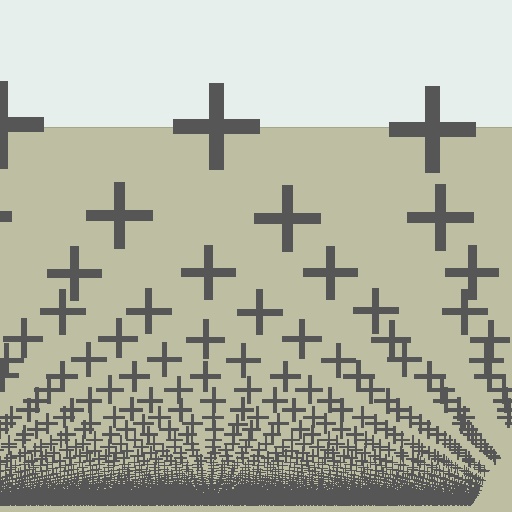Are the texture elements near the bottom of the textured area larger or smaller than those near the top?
Smaller. The gradient is inverted — elements near the bottom are smaller and denser.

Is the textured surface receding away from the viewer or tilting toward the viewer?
The surface appears to tilt toward the viewer. Texture elements get larger and sparser toward the top.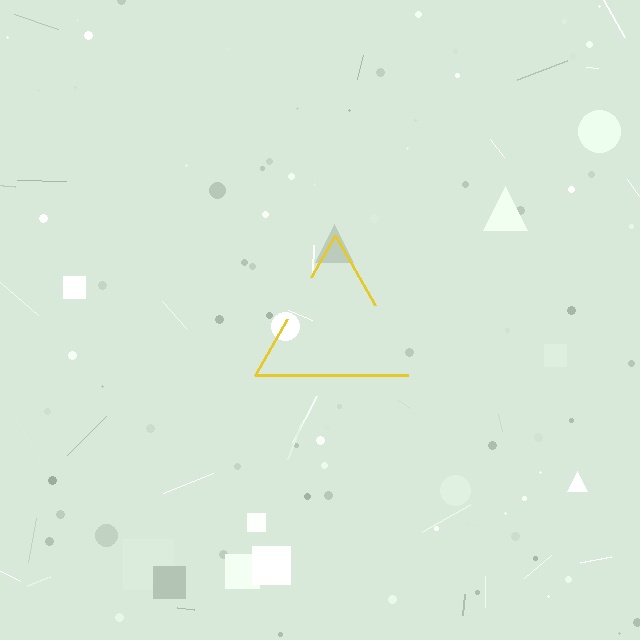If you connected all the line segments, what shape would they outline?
They would outline a triangle.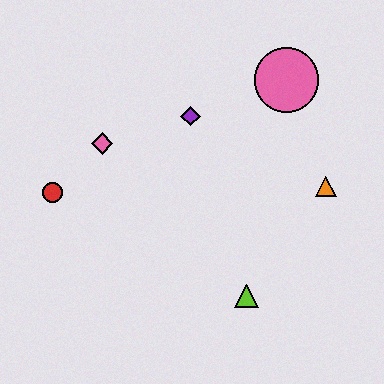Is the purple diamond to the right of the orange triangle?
No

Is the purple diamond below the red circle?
No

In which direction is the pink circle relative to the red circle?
The pink circle is to the right of the red circle.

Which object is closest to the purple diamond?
The pink diamond is closest to the purple diamond.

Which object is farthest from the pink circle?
The red circle is farthest from the pink circle.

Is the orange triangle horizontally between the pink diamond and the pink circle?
No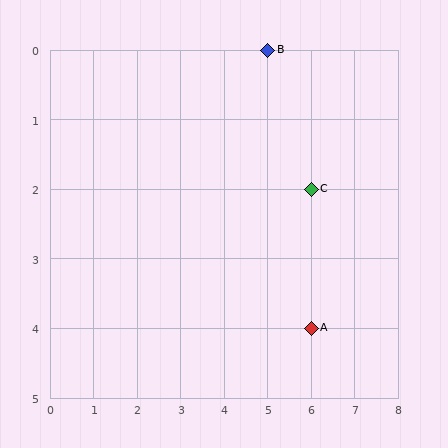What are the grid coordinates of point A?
Point A is at grid coordinates (6, 4).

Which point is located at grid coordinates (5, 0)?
Point B is at (5, 0).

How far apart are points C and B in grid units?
Points C and B are 1 column and 2 rows apart (about 2.2 grid units diagonally).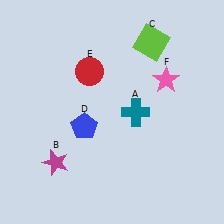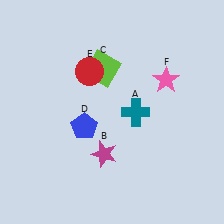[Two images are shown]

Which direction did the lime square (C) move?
The lime square (C) moved left.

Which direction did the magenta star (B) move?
The magenta star (B) moved right.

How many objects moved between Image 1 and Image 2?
2 objects moved between the two images.